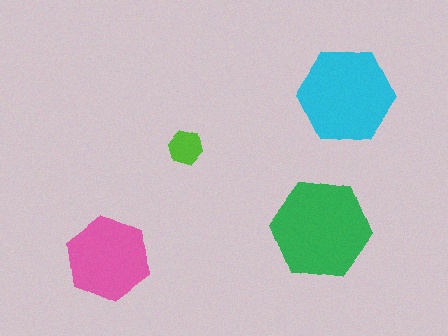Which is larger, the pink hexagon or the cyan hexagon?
The cyan one.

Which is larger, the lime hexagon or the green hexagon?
The green one.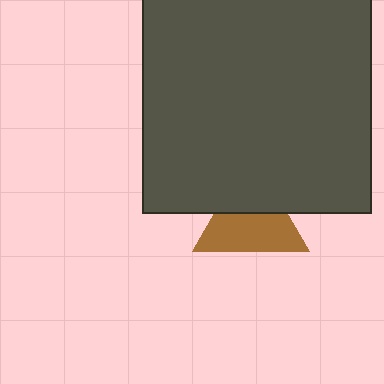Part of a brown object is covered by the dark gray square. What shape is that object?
It is a triangle.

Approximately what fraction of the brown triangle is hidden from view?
Roughly 39% of the brown triangle is hidden behind the dark gray square.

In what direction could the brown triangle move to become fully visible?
The brown triangle could move down. That would shift it out from behind the dark gray square entirely.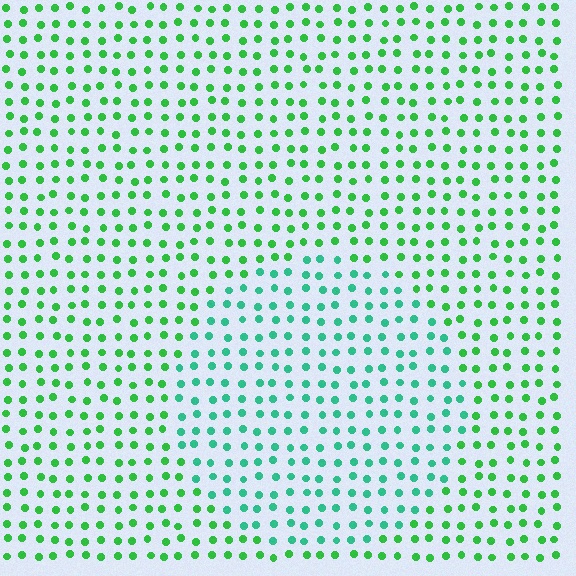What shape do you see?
I see a circle.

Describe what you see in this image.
The image is filled with small green elements in a uniform arrangement. A circle-shaped region is visible where the elements are tinted to a slightly different hue, forming a subtle color boundary.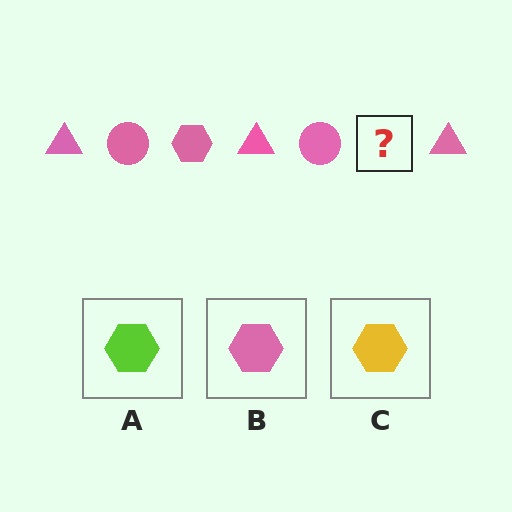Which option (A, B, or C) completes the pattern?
B.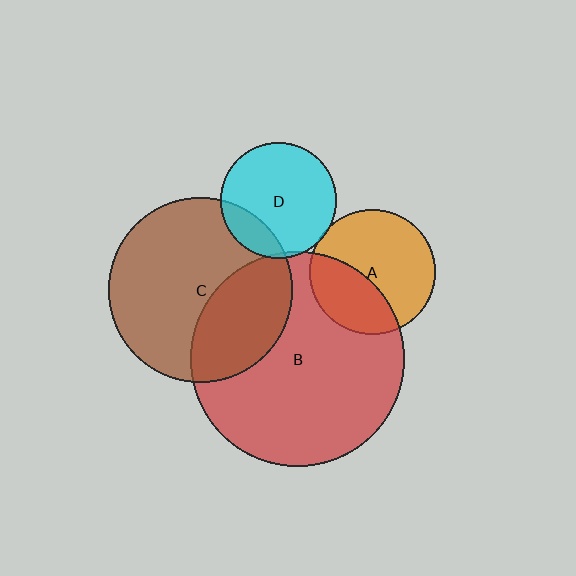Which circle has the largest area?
Circle B (red).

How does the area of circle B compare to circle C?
Approximately 1.4 times.